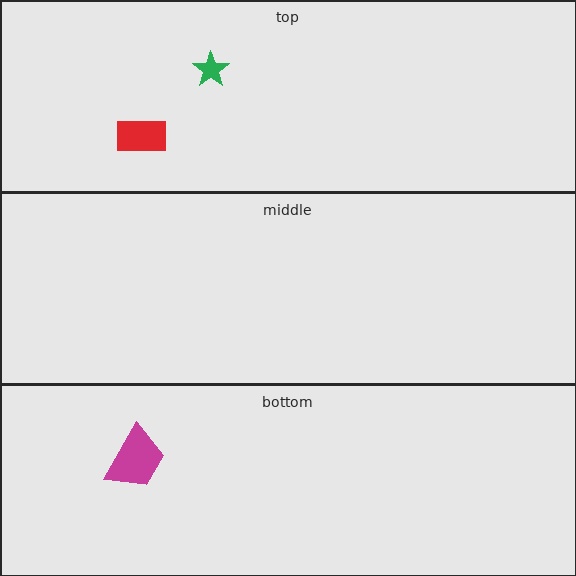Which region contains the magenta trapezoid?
The bottom region.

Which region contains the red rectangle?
The top region.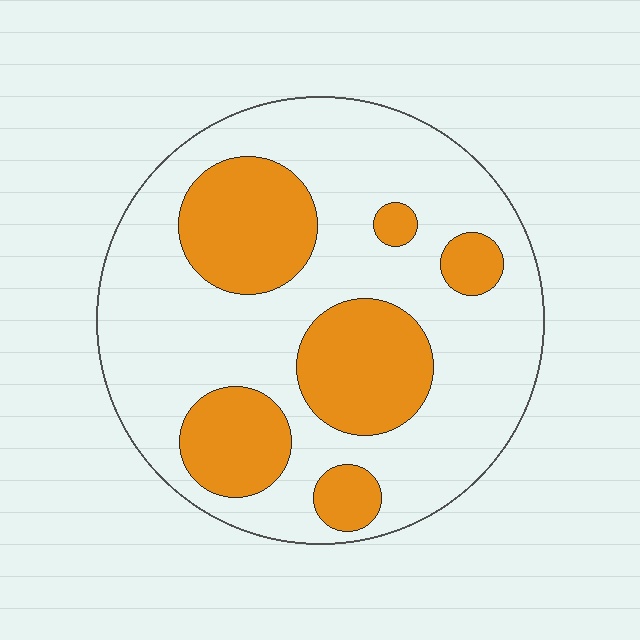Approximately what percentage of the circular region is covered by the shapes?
Approximately 30%.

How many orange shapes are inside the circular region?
6.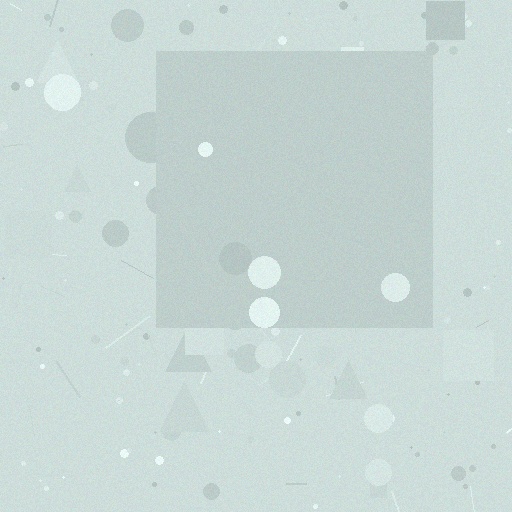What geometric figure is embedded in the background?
A square is embedded in the background.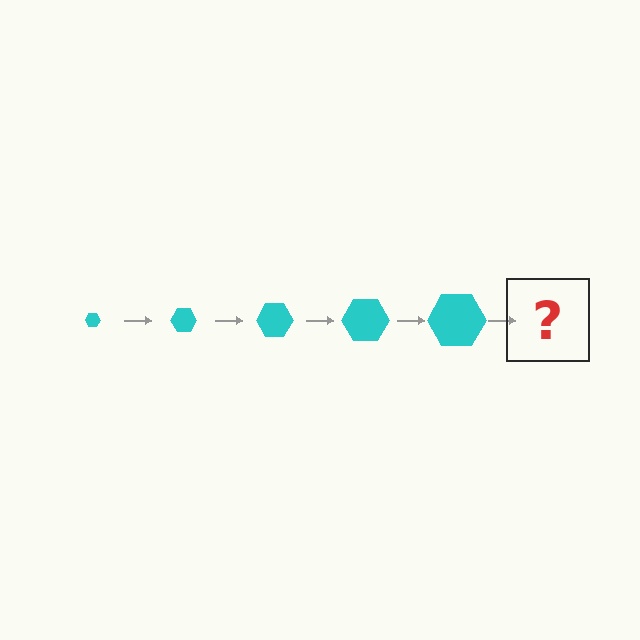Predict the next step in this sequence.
The next step is a cyan hexagon, larger than the previous one.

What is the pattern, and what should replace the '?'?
The pattern is that the hexagon gets progressively larger each step. The '?' should be a cyan hexagon, larger than the previous one.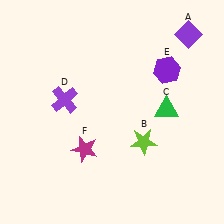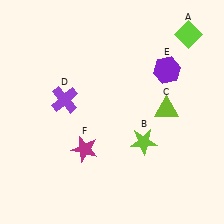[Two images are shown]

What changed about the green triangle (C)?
In Image 1, C is green. In Image 2, it changed to lime.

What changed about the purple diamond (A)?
In Image 1, A is purple. In Image 2, it changed to lime.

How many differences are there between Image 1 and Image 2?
There are 2 differences between the two images.